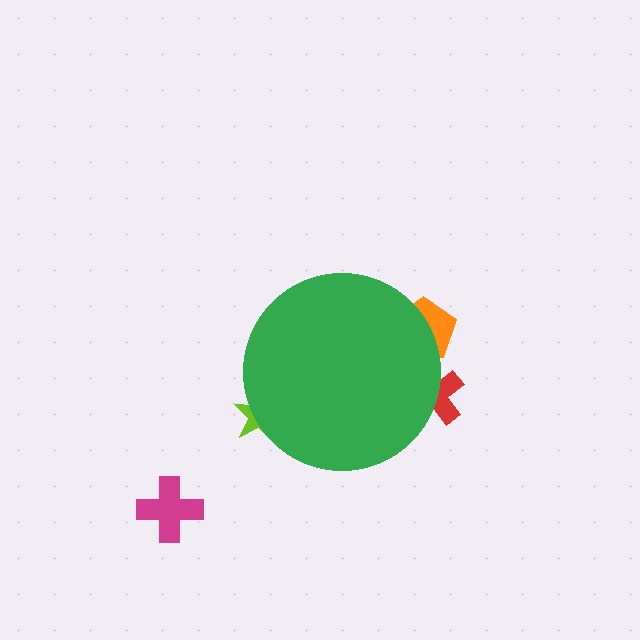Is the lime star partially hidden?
Yes, the lime star is partially hidden behind the green circle.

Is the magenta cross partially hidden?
No, the magenta cross is fully visible.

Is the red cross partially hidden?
Yes, the red cross is partially hidden behind the green circle.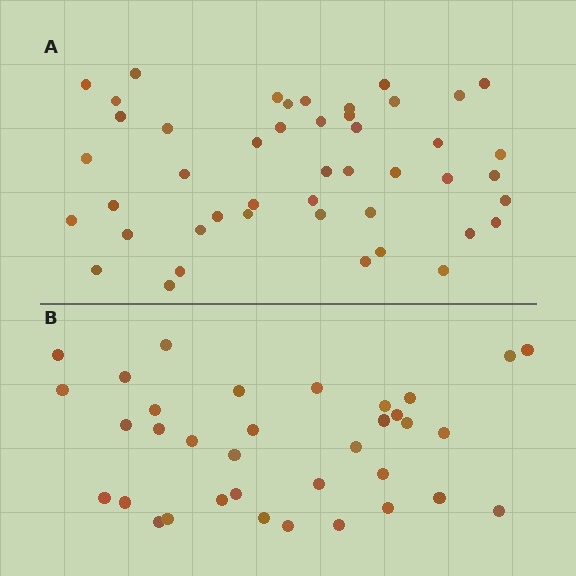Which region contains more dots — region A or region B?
Region A (the top region) has more dots.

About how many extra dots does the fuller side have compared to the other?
Region A has roughly 12 or so more dots than region B.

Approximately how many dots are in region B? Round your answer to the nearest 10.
About 40 dots. (The exact count is 35, which rounds to 40.)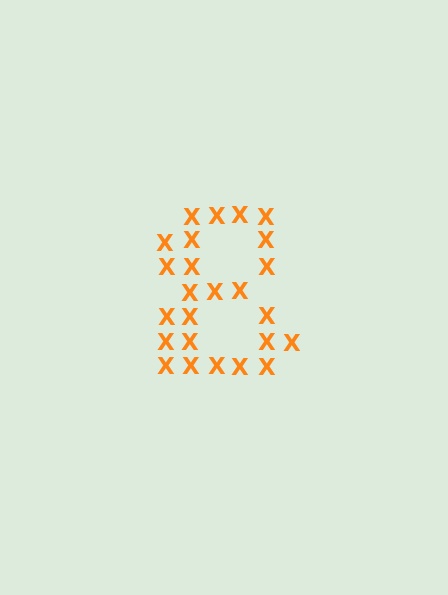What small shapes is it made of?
It is made of small letter X's.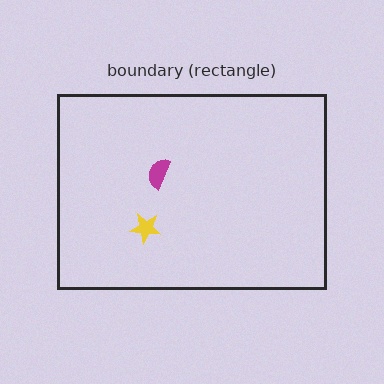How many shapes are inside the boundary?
2 inside, 0 outside.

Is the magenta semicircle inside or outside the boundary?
Inside.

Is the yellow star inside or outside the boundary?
Inside.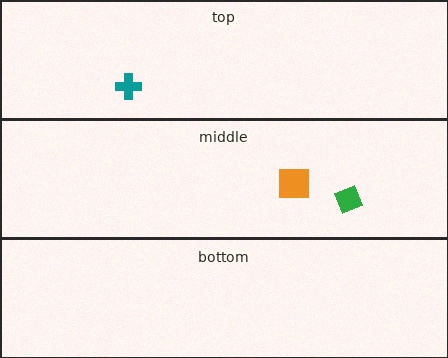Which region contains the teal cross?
The top region.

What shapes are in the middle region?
The orange square, the green diamond.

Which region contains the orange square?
The middle region.